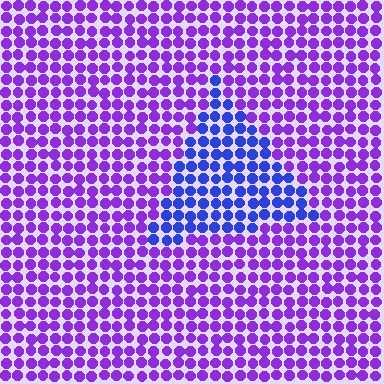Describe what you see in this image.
The image is filled with small purple elements in a uniform arrangement. A triangle-shaped region is visible where the elements are tinted to a slightly different hue, forming a subtle color boundary.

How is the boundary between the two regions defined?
The boundary is defined purely by a slight shift in hue (about 41 degrees). Spacing, size, and orientation are identical on both sides.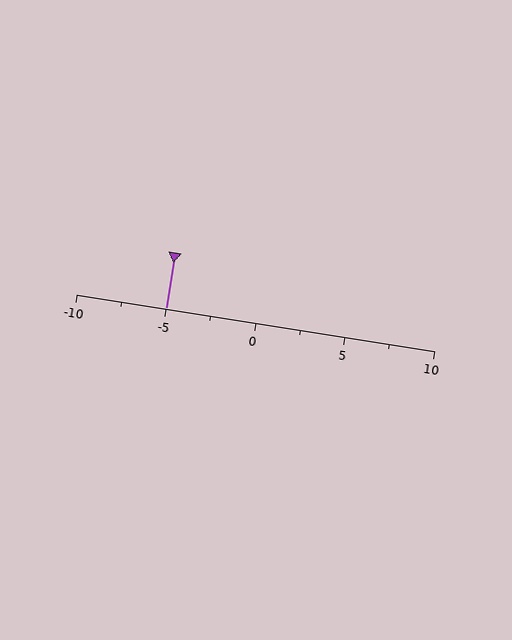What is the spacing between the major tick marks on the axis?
The major ticks are spaced 5 apart.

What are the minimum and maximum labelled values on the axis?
The axis runs from -10 to 10.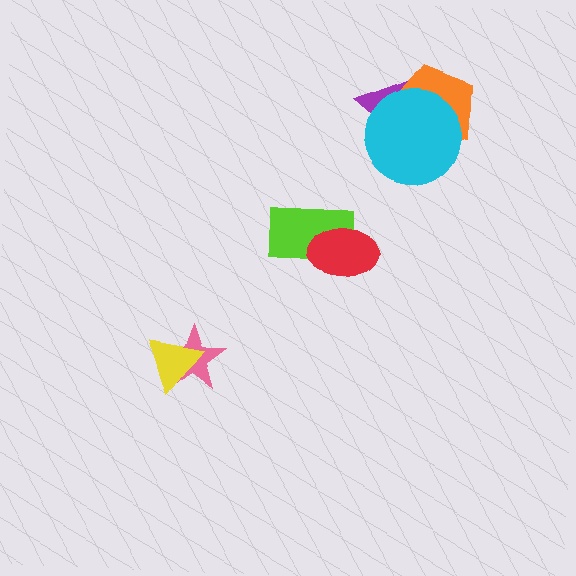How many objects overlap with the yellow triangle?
1 object overlaps with the yellow triangle.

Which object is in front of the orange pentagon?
The cyan circle is in front of the orange pentagon.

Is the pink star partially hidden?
Yes, it is partially covered by another shape.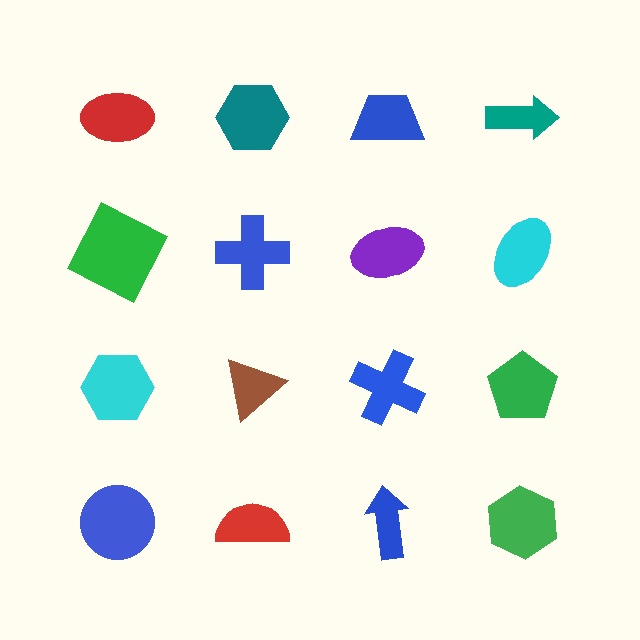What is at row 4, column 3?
A blue arrow.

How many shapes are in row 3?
4 shapes.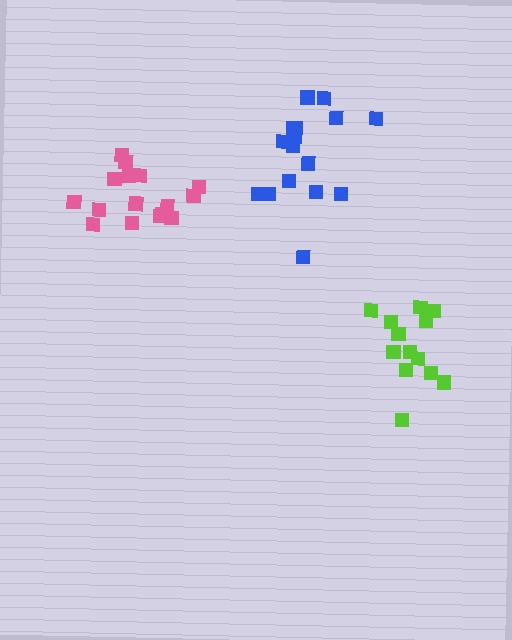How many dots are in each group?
Group 1: 13 dots, Group 2: 16 dots, Group 3: 16 dots (45 total).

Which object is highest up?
The blue cluster is topmost.